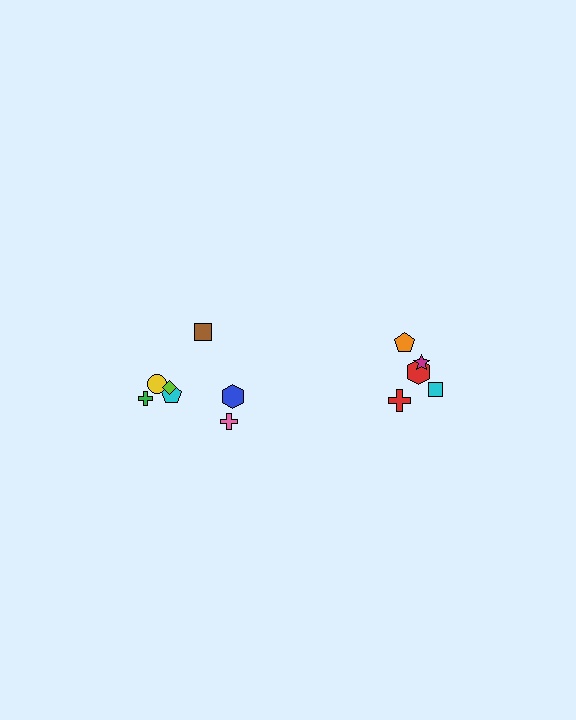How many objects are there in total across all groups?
There are 12 objects.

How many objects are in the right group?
There are 5 objects.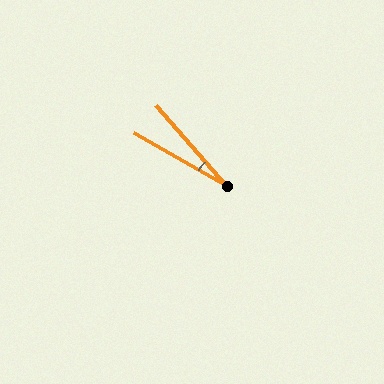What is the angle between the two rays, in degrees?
Approximately 19 degrees.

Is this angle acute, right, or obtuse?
It is acute.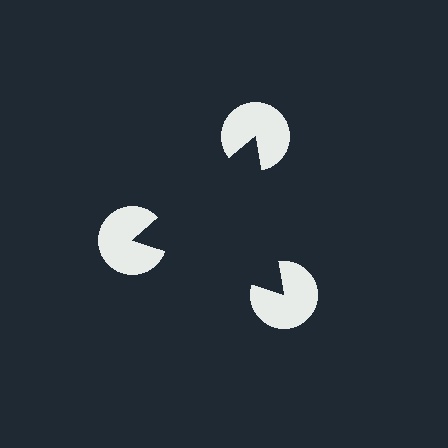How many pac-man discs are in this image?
There are 3 — one at each vertex of the illusory triangle.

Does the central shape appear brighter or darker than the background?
It typically appears slightly darker than the background, even though no actual brightness change is drawn.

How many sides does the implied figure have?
3 sides.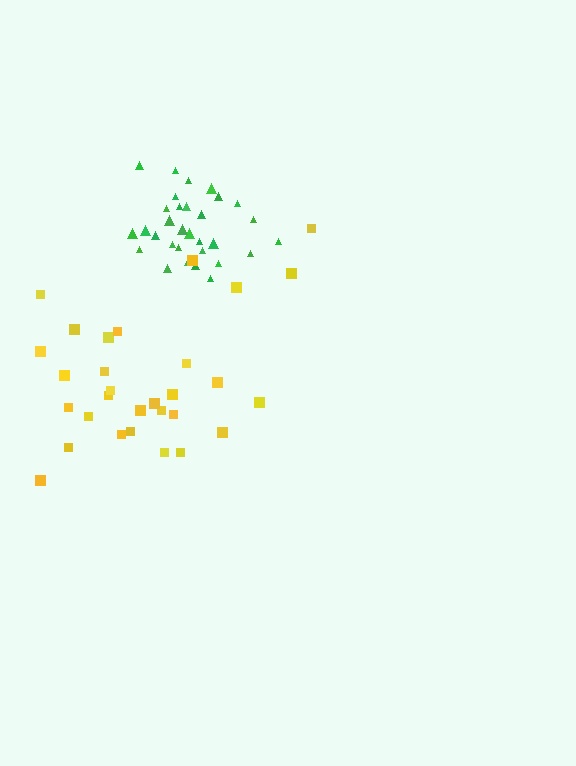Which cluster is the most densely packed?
Green.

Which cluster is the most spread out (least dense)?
Yellow.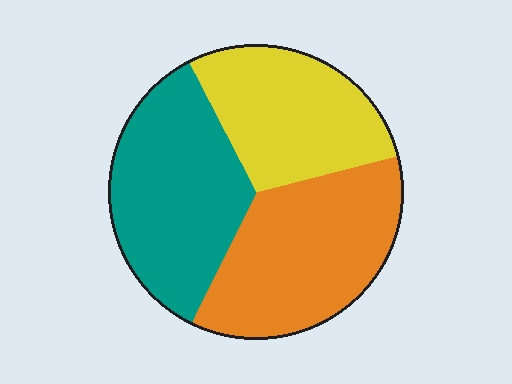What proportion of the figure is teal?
Teal takes up between a third and a half of the figure.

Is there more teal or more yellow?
Teal.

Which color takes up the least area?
Yellow, at roughly 30%.